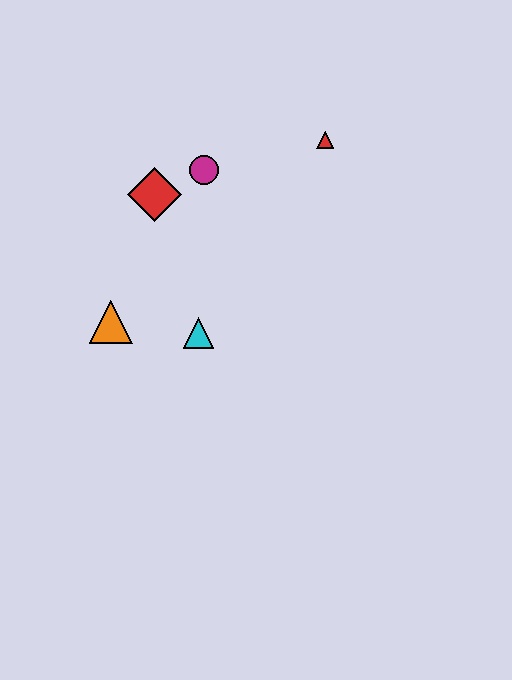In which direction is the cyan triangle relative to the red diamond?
The cyan triangle is below the red diamond.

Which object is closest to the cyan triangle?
The orange triangle is closest to the cyan triangle.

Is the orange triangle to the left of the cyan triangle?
Yes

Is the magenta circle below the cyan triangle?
No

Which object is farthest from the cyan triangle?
The red triangle is farthest from the cyan triangle.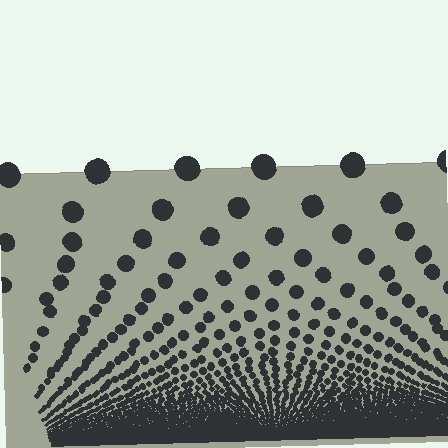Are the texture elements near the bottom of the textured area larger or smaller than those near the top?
Smaller. The gradient is inverted — elements near the bottom are smaller and denser.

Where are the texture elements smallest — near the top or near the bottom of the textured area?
Near the bottom.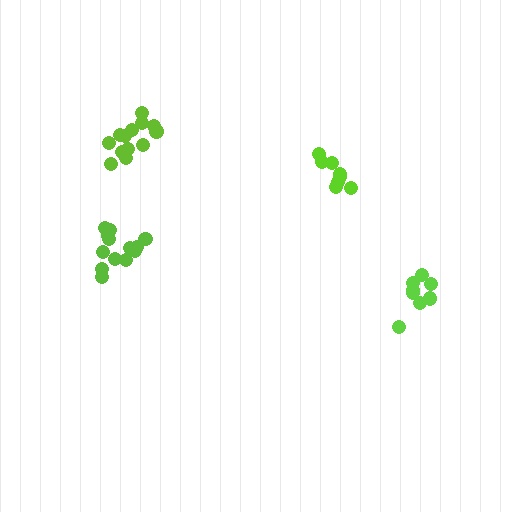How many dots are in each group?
Group 1: 8 dots, Group 2: 13 dots, Group 3: 13 dots, Group 4: 8 dots (42 total).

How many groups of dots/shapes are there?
There are 4 groups.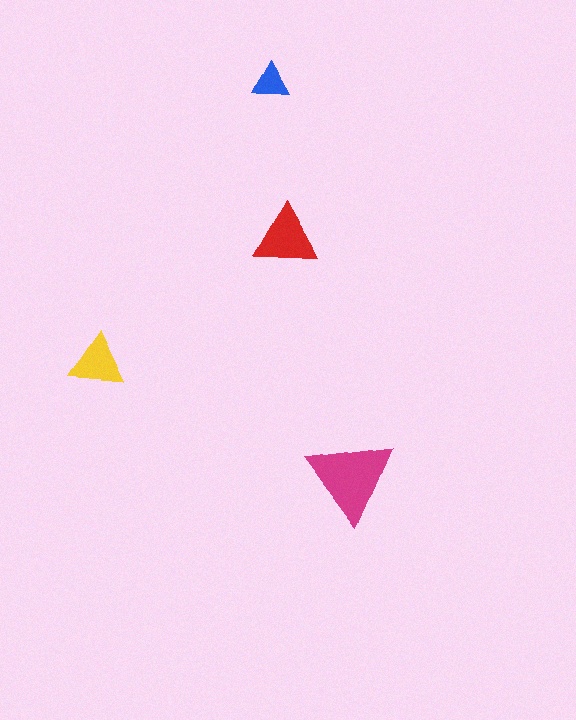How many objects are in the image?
There are 4 objects in the image.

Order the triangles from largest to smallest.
the magenta one, the red one, the yellow one, the blue one.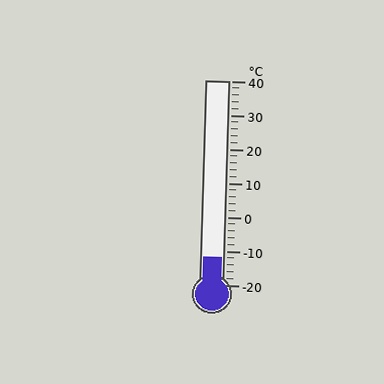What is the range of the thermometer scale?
The thermometer scale ranges from -20°C to 40°C.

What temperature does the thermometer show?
The thermometer shows approximately -12°C.